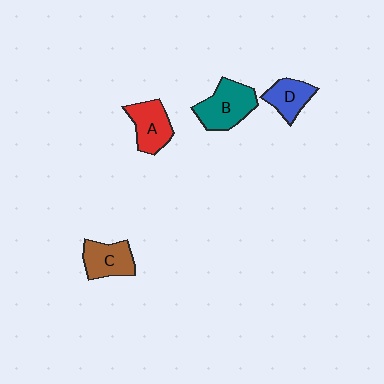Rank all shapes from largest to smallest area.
From largest to smallest: B (teal), A (red), C (brown), D (blue).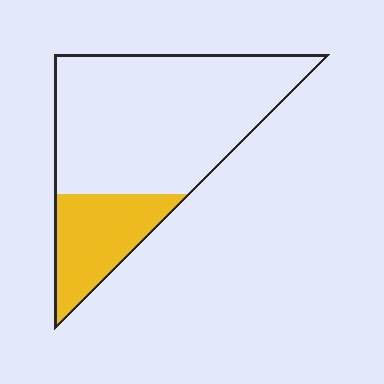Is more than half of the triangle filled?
No.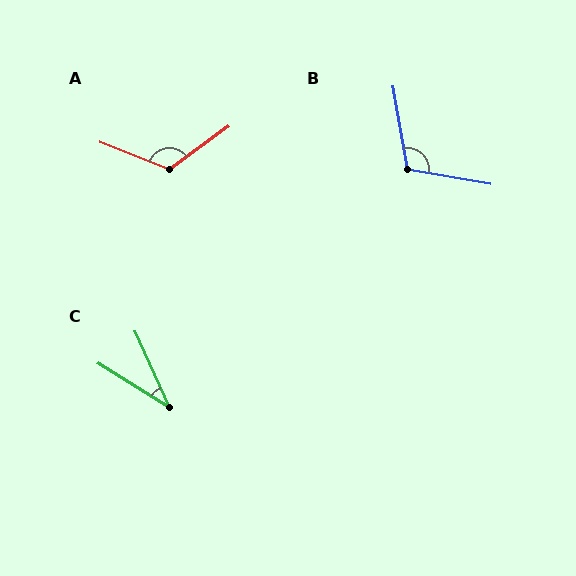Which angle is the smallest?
C, at approximately 33 degrees.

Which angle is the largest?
A, at approximately 122 degrees.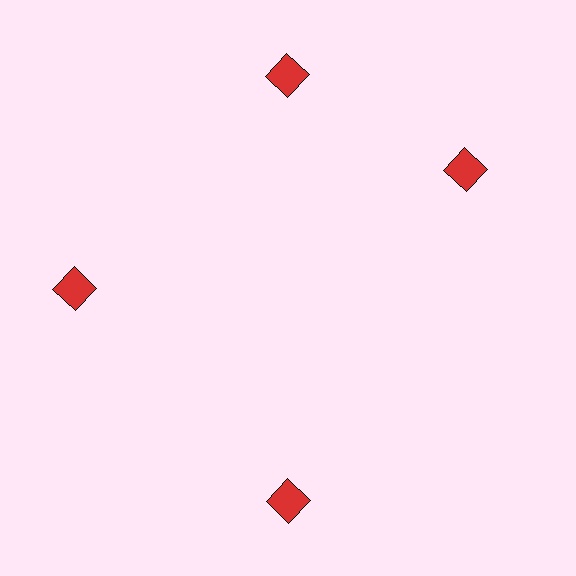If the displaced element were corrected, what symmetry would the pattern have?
It would have 4-fold rotational symmetry — the pattern would map onto itself every 90 degrees.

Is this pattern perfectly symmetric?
No. The 4 red diamonds are arranged in a ring, but one element near the 3 o'clock position is rotated out of alignment along the ring, breaking the 4-fold rotational symmetry.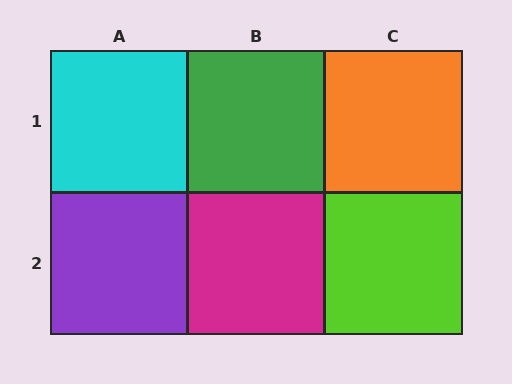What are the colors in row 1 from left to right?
Cyan, green, orange.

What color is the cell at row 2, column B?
Magenta.